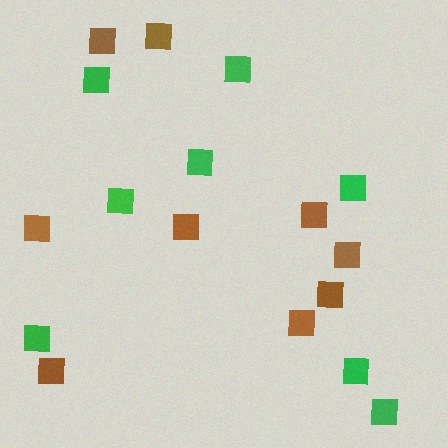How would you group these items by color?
There are 2 groups: one group of green squares (8) and one group of brown squares (9).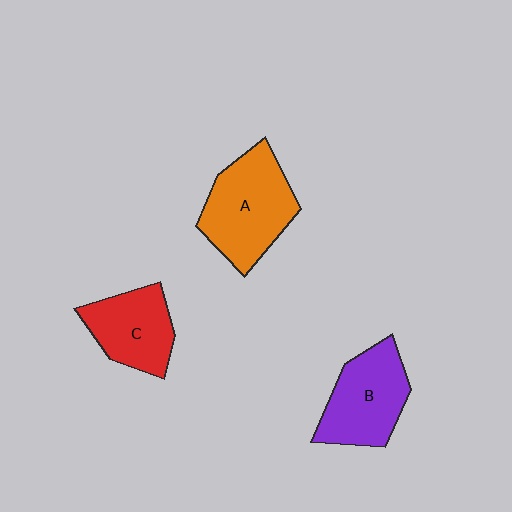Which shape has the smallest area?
Shape C (red).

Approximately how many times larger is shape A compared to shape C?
Approximately 1.4 times.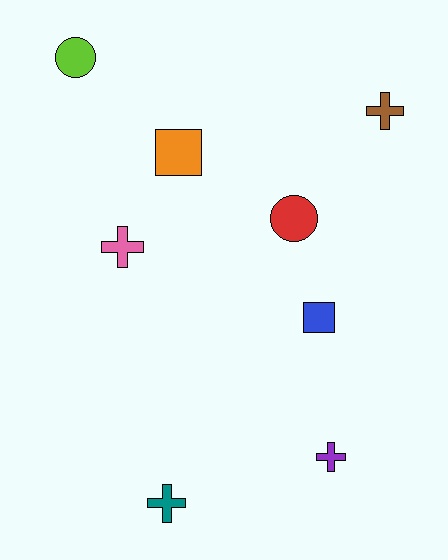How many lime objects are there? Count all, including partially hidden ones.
There is 1 lime object.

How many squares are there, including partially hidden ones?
There are 2 squares.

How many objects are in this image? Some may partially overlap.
There are 8 objects.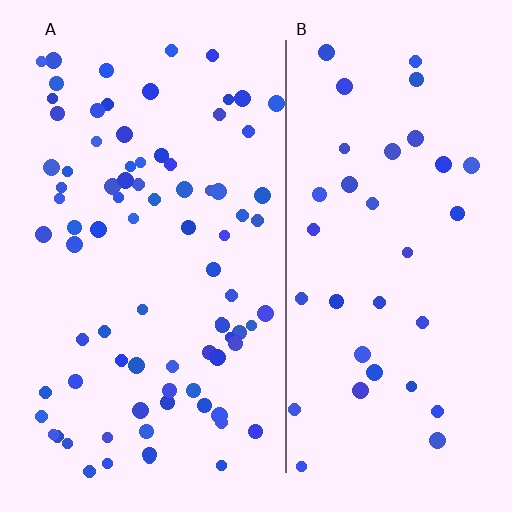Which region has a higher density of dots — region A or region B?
A (the left).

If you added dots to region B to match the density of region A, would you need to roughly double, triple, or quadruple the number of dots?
Approximately double.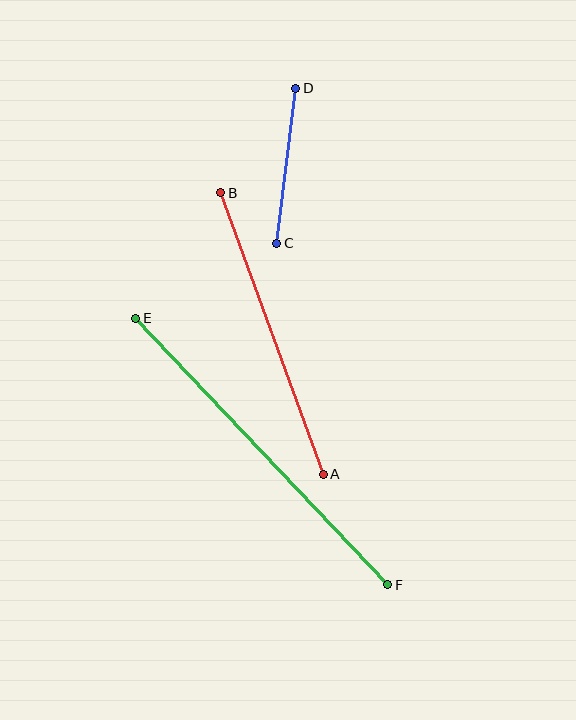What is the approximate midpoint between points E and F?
The midpoint is at approximately (262, 451) pixels.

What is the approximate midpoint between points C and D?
The midpoint is at approximately (286, 166) pixels.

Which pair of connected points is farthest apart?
Points E and F are farthest apart.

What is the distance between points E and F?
The distance is approximately 367 pixels.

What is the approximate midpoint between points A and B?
The midpoint is at approximately (272, 334) pixels.